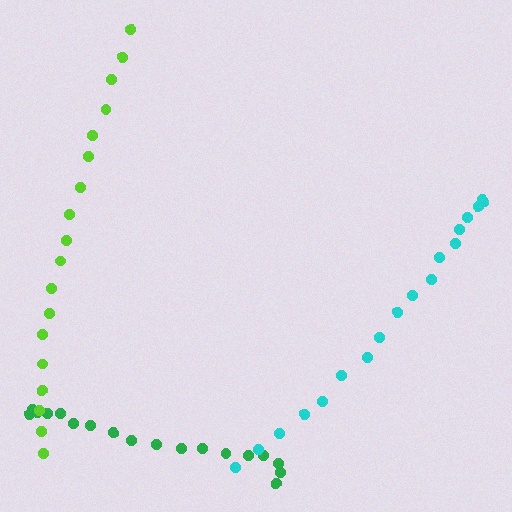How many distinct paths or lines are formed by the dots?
There are 3 distinct paths.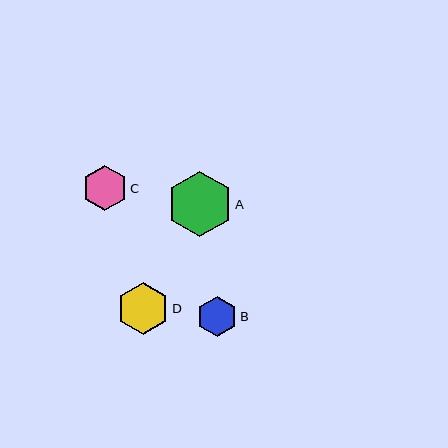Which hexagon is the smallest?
Hexagon B is the smallest with a size of approximately 40 pixels.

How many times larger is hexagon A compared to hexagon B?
Hexagon A is approximately 1.6 times the size of hexagon B.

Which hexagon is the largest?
Hexagon A is the largest with a size of approximately 65 pixels.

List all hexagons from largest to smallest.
From largest to smallest: A, D, C, B.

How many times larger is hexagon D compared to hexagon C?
Hexagon D is approximately 1.2 times the size of hexagon C.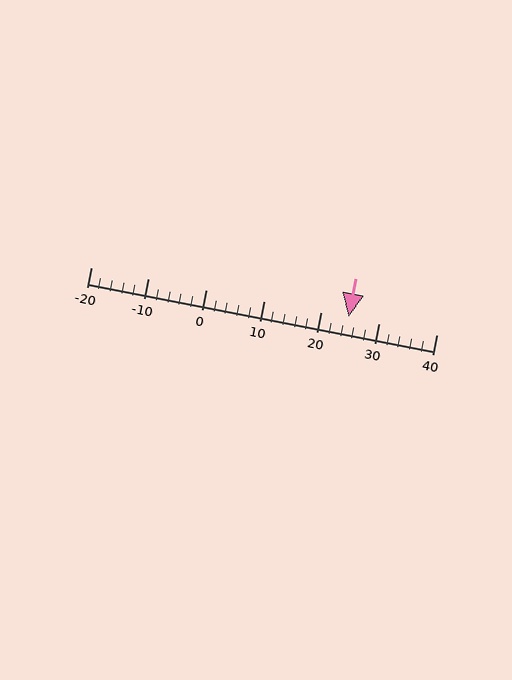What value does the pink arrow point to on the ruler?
The pink arrow points to approximately 25.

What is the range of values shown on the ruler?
The ruler shows values from -20 to 40.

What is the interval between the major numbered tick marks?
The major tick marks are spaced 10 units apart.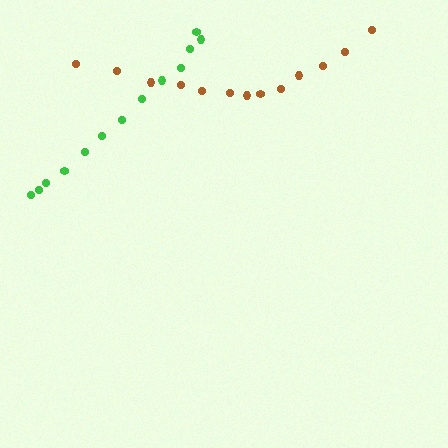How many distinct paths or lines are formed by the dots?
There are 2 distinct paths.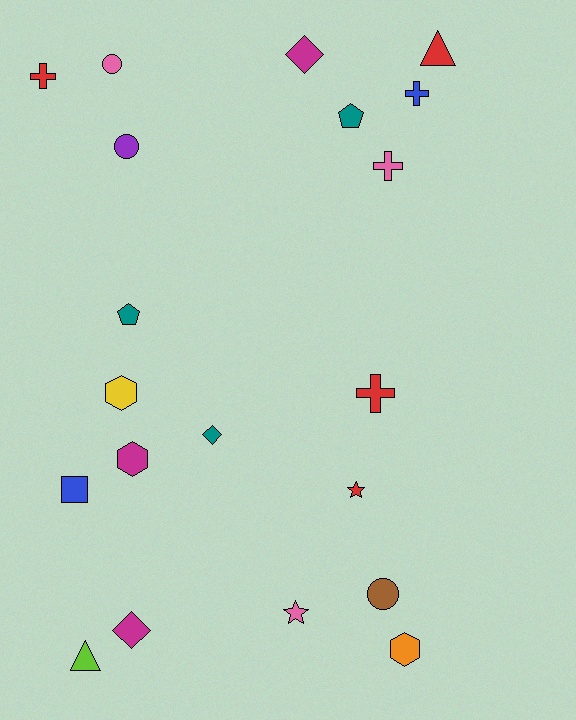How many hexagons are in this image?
There are 3 hexagons.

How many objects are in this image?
There are 20 objects.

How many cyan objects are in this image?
There are no cyan objects.